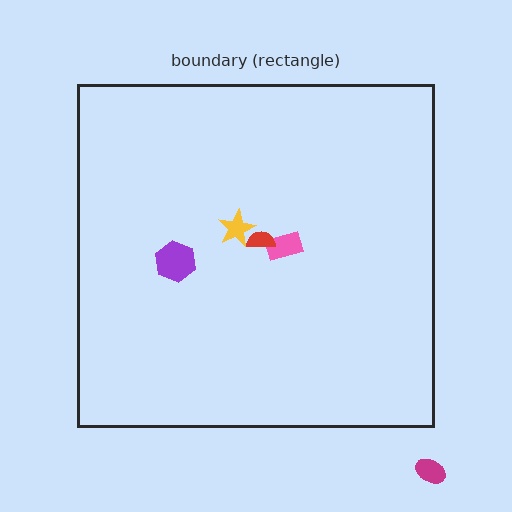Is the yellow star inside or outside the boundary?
Inside.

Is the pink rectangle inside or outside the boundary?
Inside.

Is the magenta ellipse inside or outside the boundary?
Outside.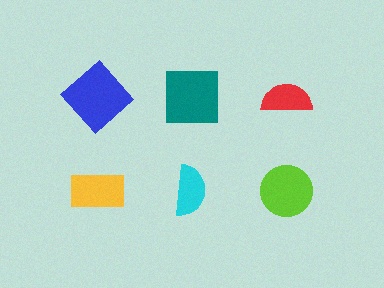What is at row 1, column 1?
A blue diamond.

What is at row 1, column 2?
A teal square.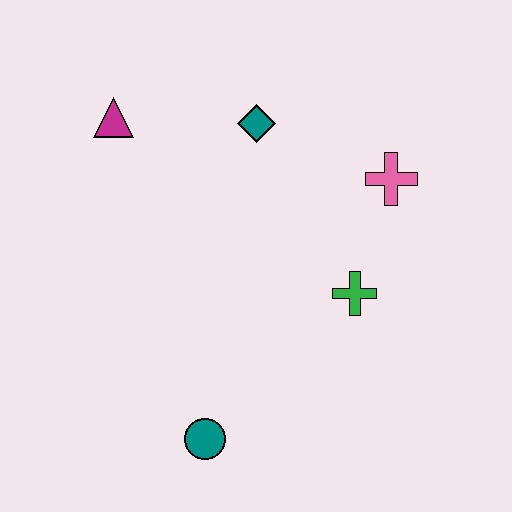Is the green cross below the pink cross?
Yes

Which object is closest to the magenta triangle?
The teal diamond is closest to the magenta triangle.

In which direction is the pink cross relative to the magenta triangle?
The pink cross is to the right of the magenta triangle.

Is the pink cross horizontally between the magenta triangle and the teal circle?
No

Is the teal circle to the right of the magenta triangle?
Yes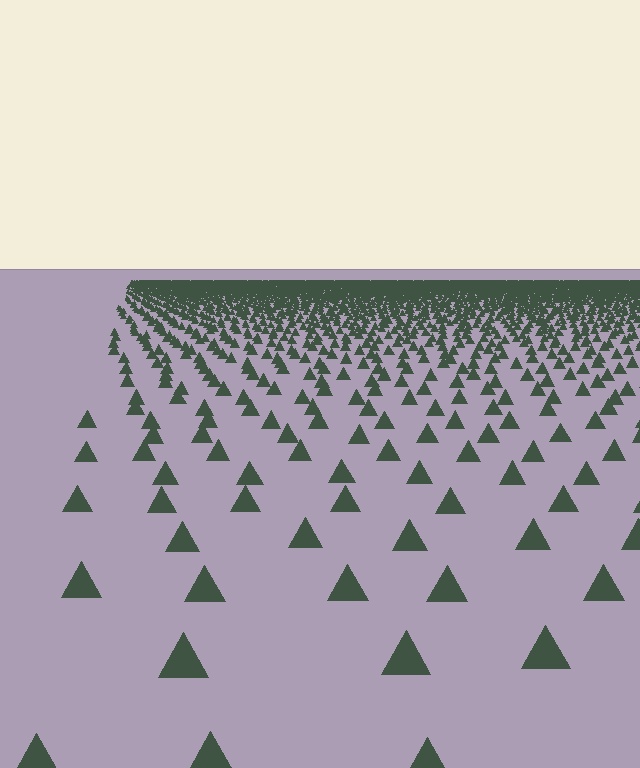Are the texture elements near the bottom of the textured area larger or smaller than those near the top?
Larger. Near the bottom, elements are closer to the viewer and appear at a bigger on-screen size.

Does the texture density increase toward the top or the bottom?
Density increases toward the top.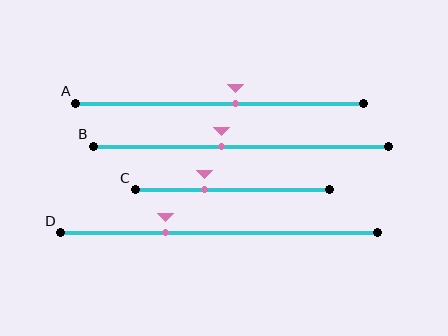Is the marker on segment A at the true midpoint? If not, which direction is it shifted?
No, the marker on segment A is shifted to the right by about 6% of the segment length.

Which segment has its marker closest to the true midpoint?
Segment A has its marker closest to the true midpoint.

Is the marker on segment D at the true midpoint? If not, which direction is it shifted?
No, the marker on segment D is shifted to the left by about 17% of the segment length.